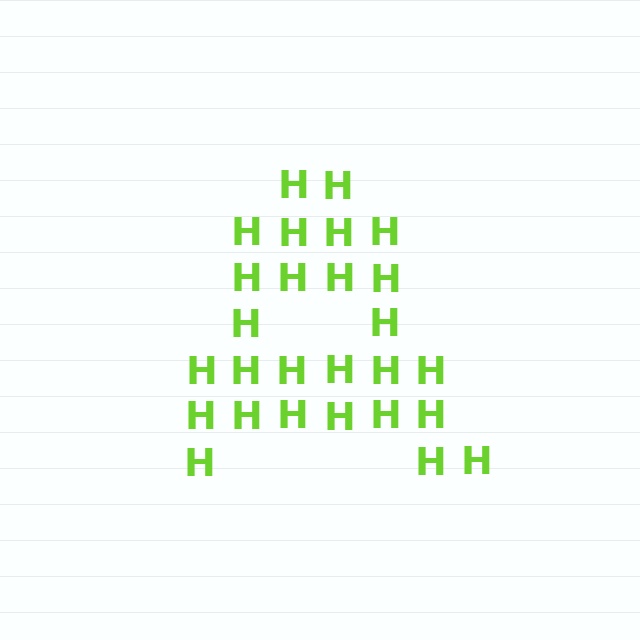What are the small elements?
The small elements are letter H's.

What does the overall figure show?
The overall figure shows the letter A.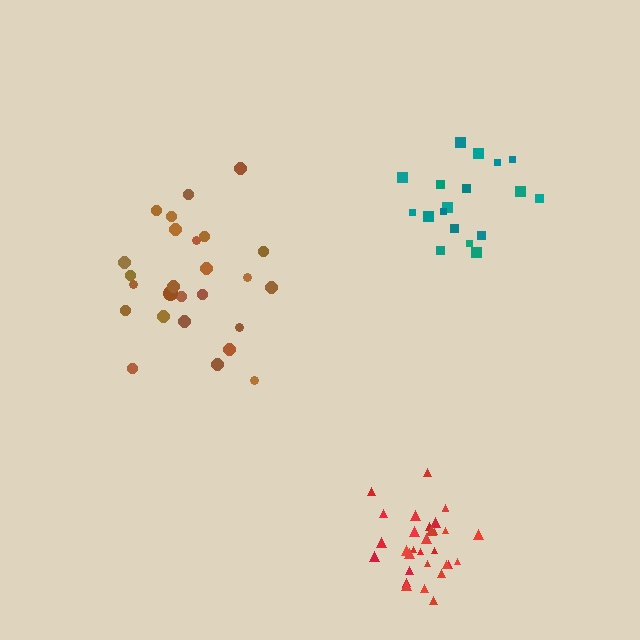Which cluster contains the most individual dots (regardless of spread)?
Red (32).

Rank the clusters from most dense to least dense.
red, teal, brown.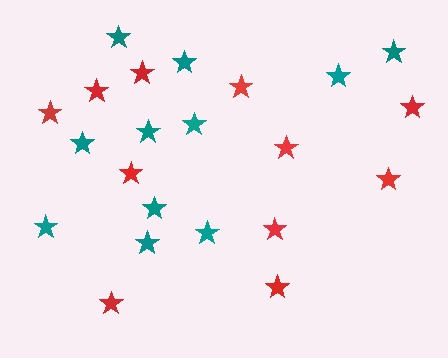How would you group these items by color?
There are 2 groups: one group of red stars (11) and one group of teal stars (11).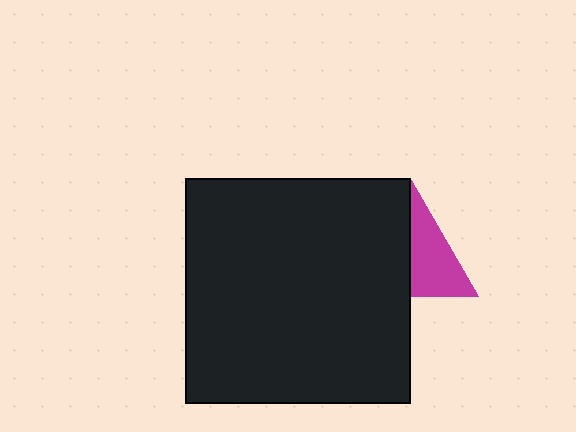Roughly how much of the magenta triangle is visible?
About half of it is visible (roughly 50%).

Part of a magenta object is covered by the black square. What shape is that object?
It is a triangle.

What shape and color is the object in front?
The object in front is a black square.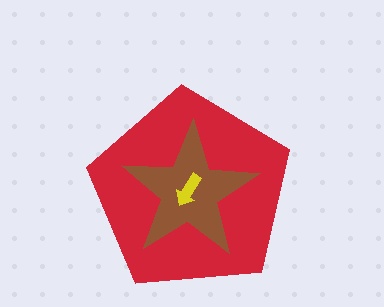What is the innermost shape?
The yellow arrow.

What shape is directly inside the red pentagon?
The brown star.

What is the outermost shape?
The red pentagon.